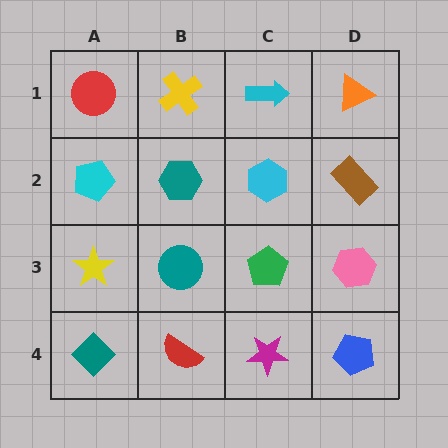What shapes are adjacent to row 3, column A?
A cyan pentagon (row 2, column A), a teal diamond (row 4, column A), a teal circle (row 3, column B).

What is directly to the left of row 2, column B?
A cyan pentagon.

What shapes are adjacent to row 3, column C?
A cyan hexagon (row 2, column C), a magenta star (row 4, column C), a teal circle (row 3, column B), a pink hexagon (row 3, column D).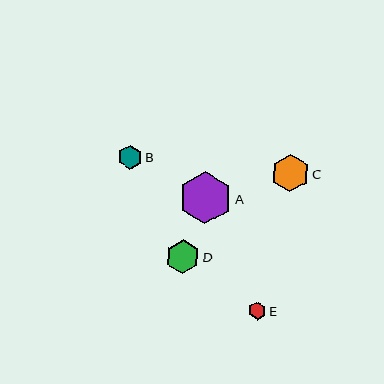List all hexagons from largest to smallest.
From largest to smallest: A, C, D, B, E.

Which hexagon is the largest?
Hexagon A is the largest with a size of approximately 52 pixels.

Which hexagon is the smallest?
Hexagon E is the smallest with a size of approximately 18 pixels.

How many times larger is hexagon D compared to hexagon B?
Hexagon D is approximately 1.4 times the size of hexagon B.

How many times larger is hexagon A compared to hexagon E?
Hexagon A is approximately 2.9 times the size of hexagon E.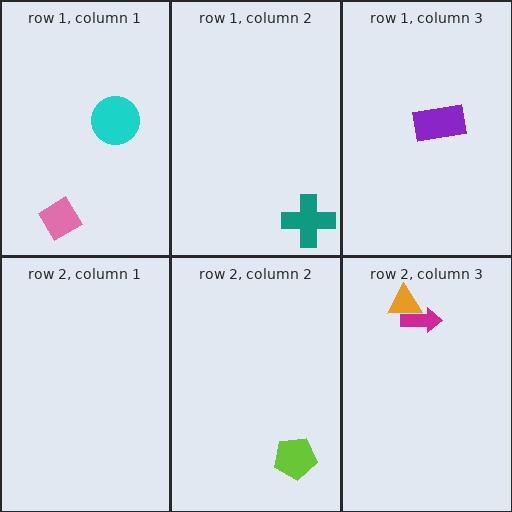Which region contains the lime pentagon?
The row 2, column 2 region.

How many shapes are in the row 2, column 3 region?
2.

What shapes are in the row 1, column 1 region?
The cyan circle, the pink diamond.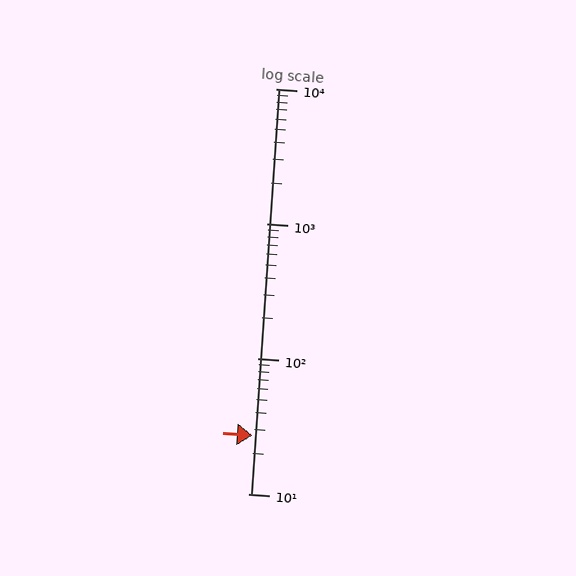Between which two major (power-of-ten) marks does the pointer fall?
The pointer is between 10 and 100.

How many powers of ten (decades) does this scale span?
The scale spans 3 decades, from 10 to 10000.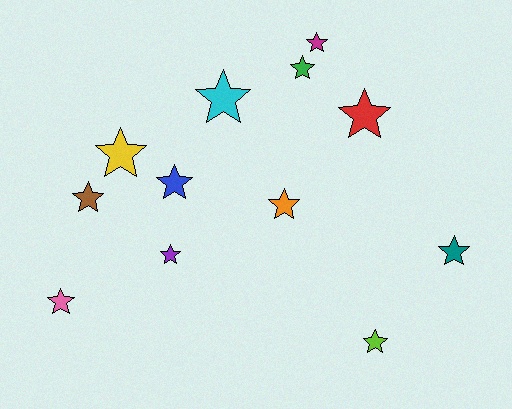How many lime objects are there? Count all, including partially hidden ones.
There is 1 lime object.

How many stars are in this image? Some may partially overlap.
There are 12 stars.